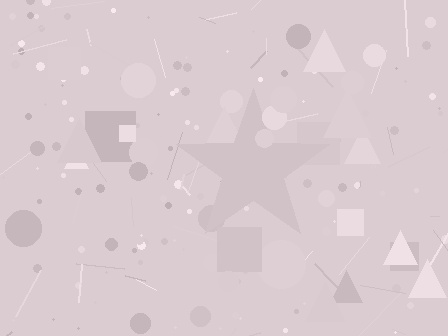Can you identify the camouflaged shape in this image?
The camouflaged shape is a star.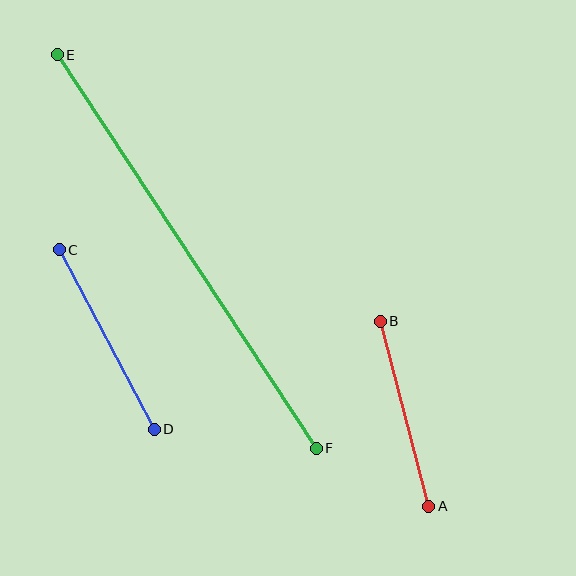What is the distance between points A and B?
The distance is approximately 191 pixels.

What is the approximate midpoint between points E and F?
The midpoint is at approximately (187, 252) pixels.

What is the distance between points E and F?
The distance is approximately 471 pixels.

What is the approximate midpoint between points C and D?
The midpoint is at approximately (107, 339) pixels.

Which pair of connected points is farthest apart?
Points E and F are farthest apart.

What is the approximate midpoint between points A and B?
The midpoint is at approximately (404, 414) pixels.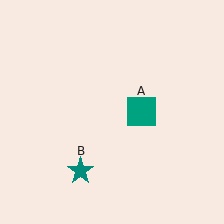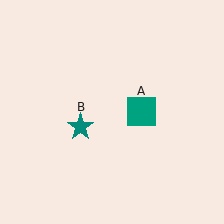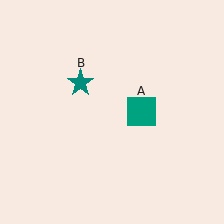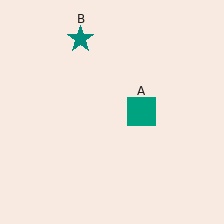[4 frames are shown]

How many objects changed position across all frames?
1 object changed position: teal star (object B).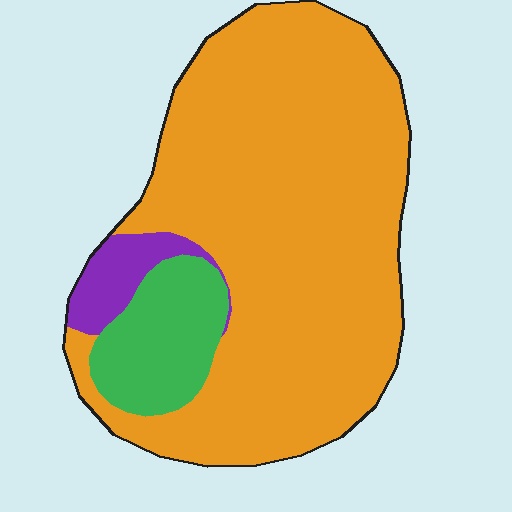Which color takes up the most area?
Orange, at roughly 80%.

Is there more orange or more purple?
Orange.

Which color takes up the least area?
Purple, at roughly 5%.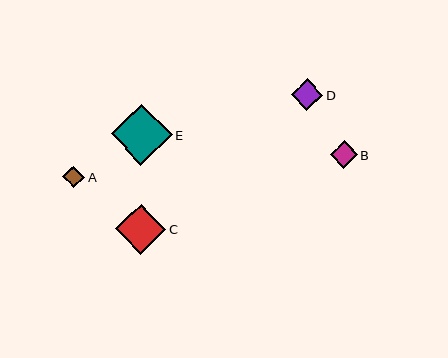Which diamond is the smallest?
Diamond A is the smallest with a size of approximately 22 pixels.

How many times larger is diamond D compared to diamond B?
Diamond D is approximately 1.2 times the size of diamond B.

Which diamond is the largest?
Diamond E is the largest with a size of approximately 61 pixels.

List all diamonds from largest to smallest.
From largest to smallest: E, C, D, B, A.